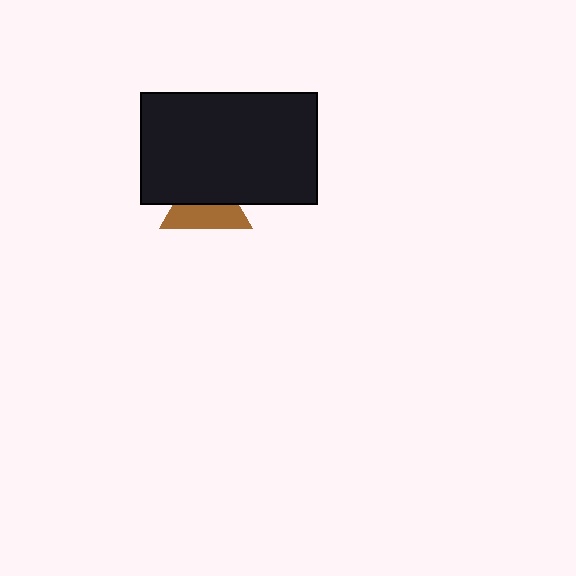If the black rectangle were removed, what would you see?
You would see the complete brown triangle.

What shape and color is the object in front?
The object in front is a black rectangle.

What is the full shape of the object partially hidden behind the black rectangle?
The partially hidden object is a brown triangle.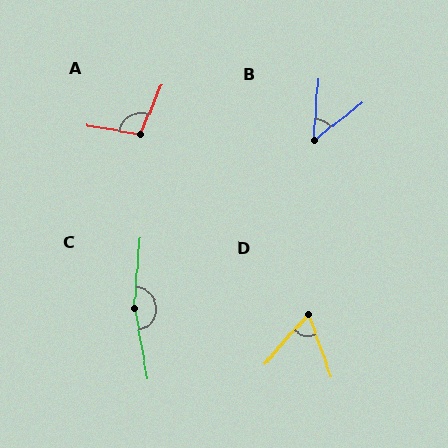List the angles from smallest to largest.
B (49°), D (61°), A (103°), C (165°).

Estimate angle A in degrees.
Approximately 103 degrees.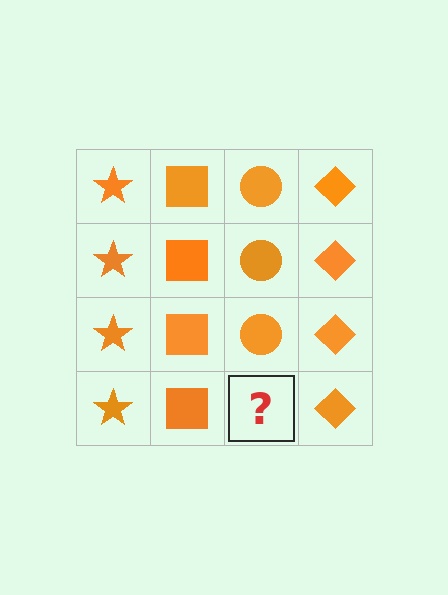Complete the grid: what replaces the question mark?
The question mark should be replaced with an orange circle.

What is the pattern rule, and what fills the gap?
The rule is that each column has a consistent shape. The gap should be filled with an orange circle.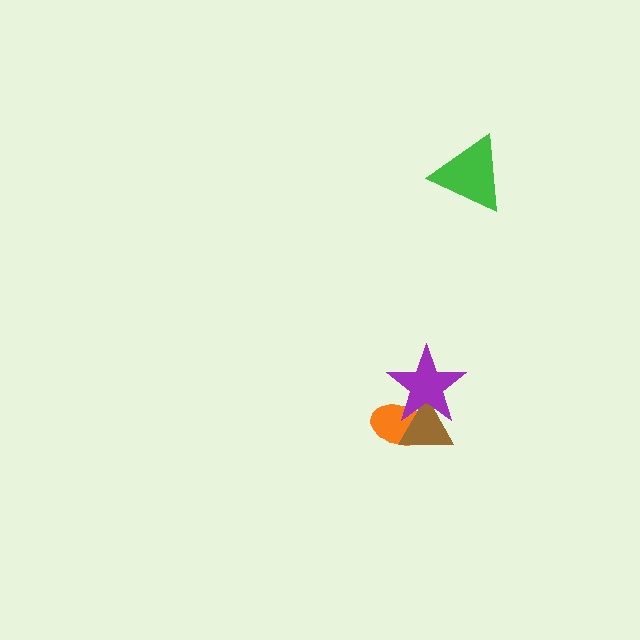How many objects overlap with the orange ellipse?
2 objects overlap with the orange ellipse.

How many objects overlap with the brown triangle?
2 objects overlap with the brown triangle.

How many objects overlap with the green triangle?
0 objects overlap with the green triangle.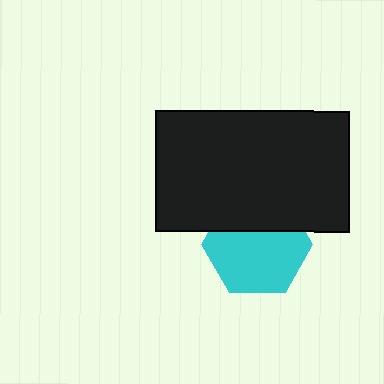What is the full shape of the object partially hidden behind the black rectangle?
The partially hidden object is a cyan hexagon.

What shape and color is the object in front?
The object in front is a black rectangle.